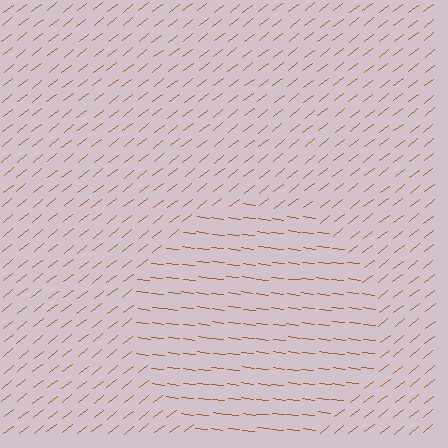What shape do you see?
I see a circle.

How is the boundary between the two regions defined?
The boundary is defined purely by a change in line orientation (approximately 45 degrees difference). All lines are the same color and thickness.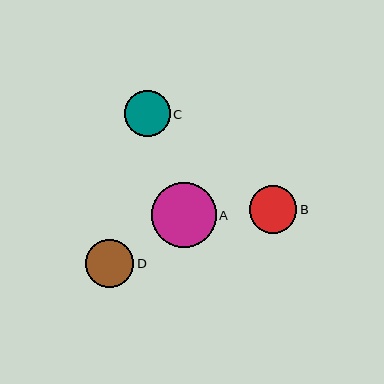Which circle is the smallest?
Circle C is the smallest with a size of approximately 46 pixels.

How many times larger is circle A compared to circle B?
Circle A is approximately 1.4 times the size of circle B.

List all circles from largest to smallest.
From largest to smallest: A, D, B, C.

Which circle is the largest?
Circle A is the largest with a size of approximately 65 pixels.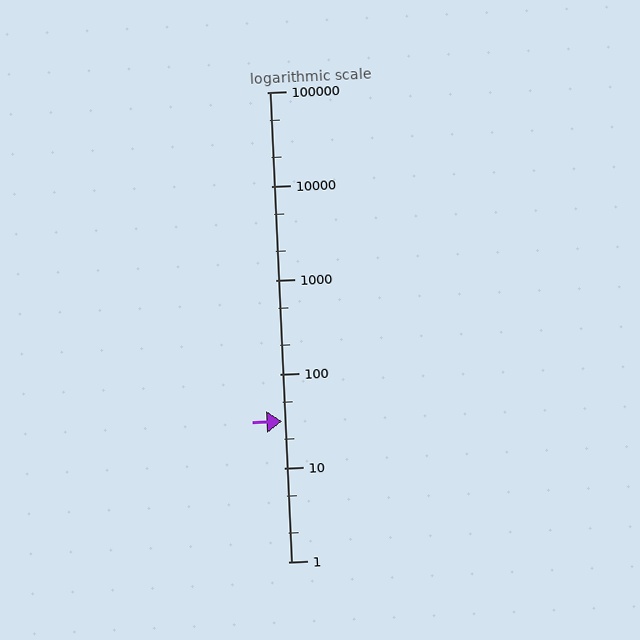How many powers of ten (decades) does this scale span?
The scale spans 5 decades, from 1 to 100000.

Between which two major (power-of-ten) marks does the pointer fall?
The pointer is between 10 and 100.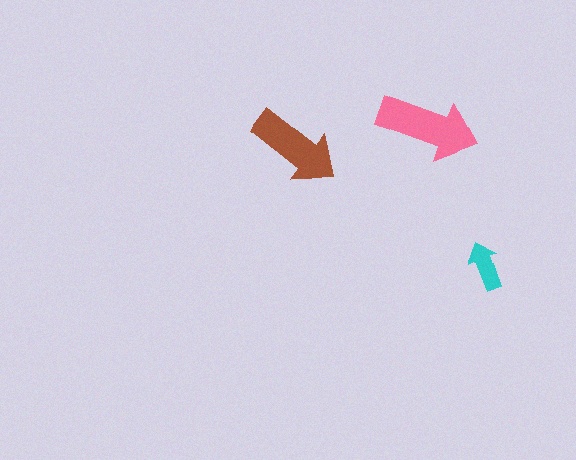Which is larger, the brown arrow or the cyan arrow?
The brown one.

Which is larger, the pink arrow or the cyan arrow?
The pink one.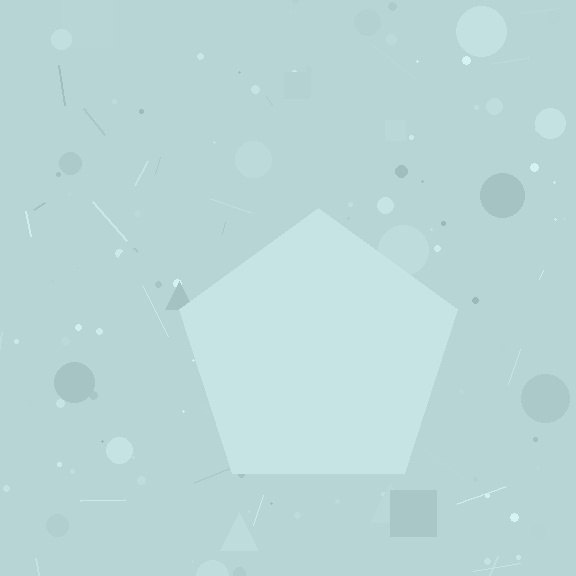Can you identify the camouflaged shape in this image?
The camouflaged shape is a pentagon.